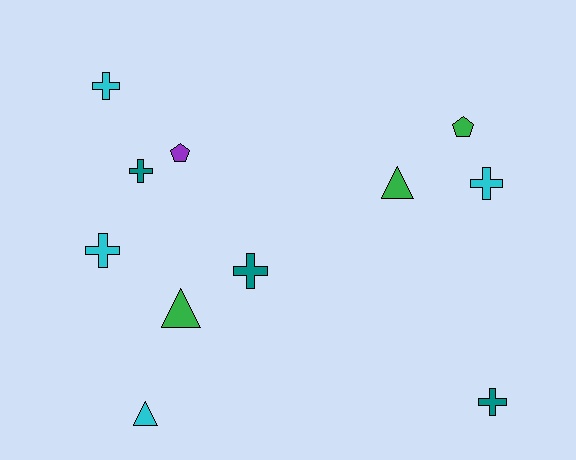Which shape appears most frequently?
Cross, with 6 objects.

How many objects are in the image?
There are 11 objects.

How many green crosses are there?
There are no green crosses.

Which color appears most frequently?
Cyan, with 4 objects.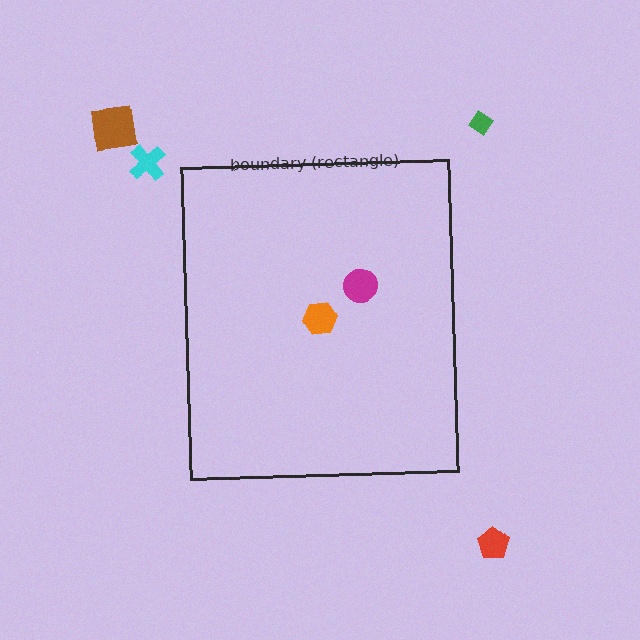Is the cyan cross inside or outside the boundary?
Outside.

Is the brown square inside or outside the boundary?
Outside.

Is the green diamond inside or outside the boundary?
Outside.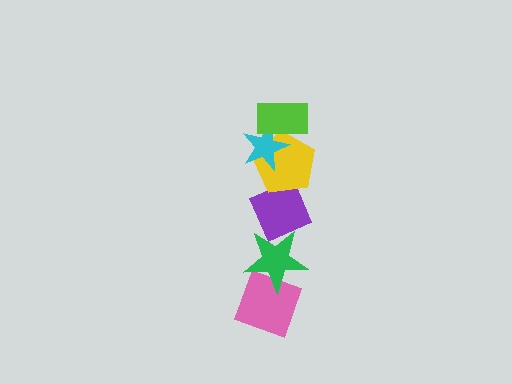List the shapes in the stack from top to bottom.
From top to bottom: the lime rectangle, the cyan star, the yellow pentagon, the purple diamond, the green star, the pink diamond.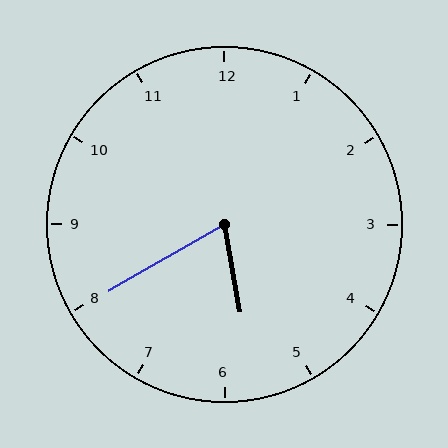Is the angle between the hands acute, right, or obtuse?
It is acute.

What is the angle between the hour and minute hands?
Approximately 70 degrees.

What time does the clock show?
5:40.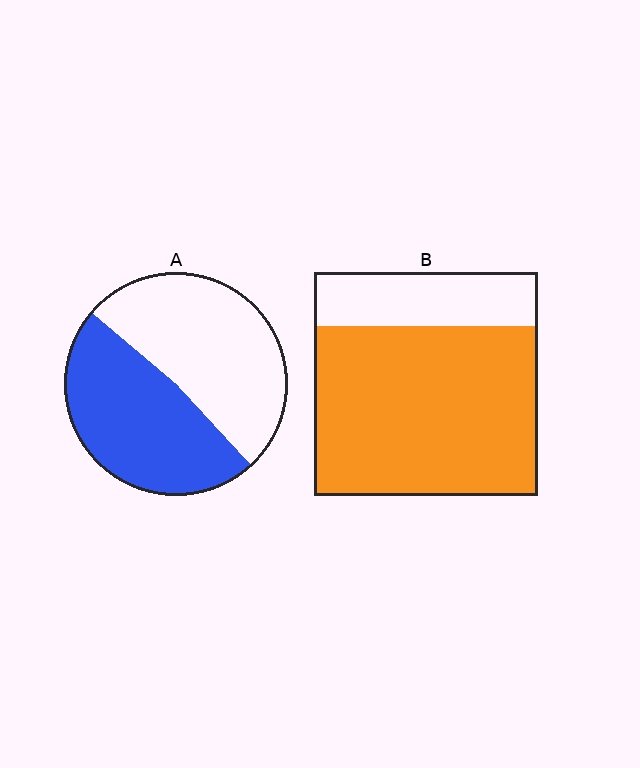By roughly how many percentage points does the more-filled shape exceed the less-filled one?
By roughly 30 percentage points (B over A).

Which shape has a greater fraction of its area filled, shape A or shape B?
Shape B.